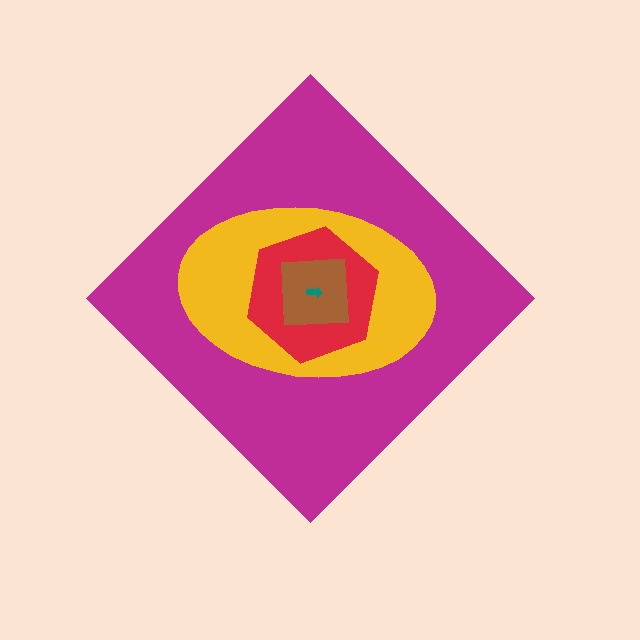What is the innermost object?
The teal arrow.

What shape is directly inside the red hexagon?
The brown square.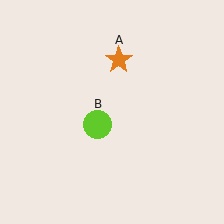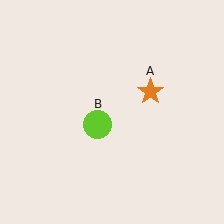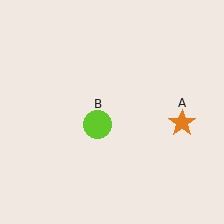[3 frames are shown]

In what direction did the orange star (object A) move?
The orange star (object A) moved down and to the right.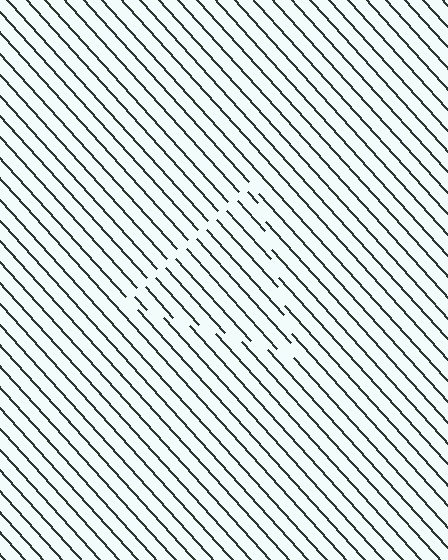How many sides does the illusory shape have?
3 sides — the line-ends trace a triangle.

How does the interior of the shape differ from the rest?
The interior of the shape contains the same grating, shifted by half a period — the contour is defined by the phase discontinuity where line-ends from the inner and outer gratings abut.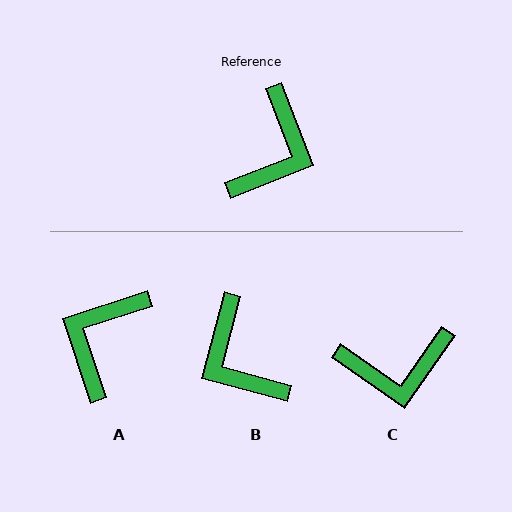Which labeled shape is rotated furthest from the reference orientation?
A, about 177 degrees away.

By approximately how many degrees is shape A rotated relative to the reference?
Approximately 177 degrees counter-clockwise.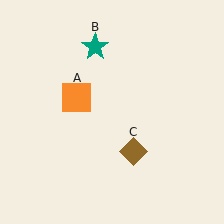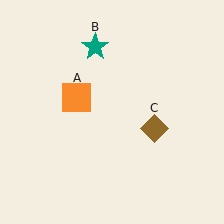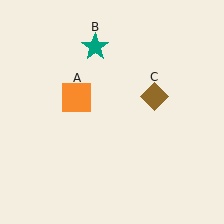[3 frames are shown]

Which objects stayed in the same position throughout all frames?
Orange square (object A) and teal star (object B) remained stationary.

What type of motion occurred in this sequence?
The brown diamond (object C) rotated counterclockwise around the center of the scene.